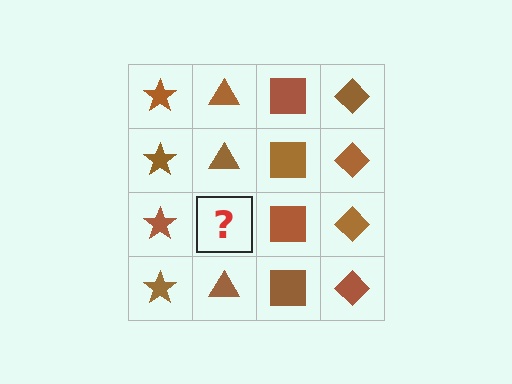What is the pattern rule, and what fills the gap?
The rule is that each column has a consistent shape. The gap should be filled with a brown triangle.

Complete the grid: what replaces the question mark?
The question mark should be replaced with a brown triangle.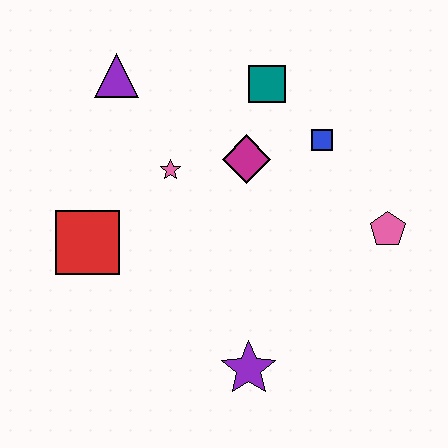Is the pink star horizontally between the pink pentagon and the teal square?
No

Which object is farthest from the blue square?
The red square is farthest from the blue square.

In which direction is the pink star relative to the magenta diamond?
The pink star is to the left of the magenta diamond.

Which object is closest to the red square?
The pink star is closest to the red square.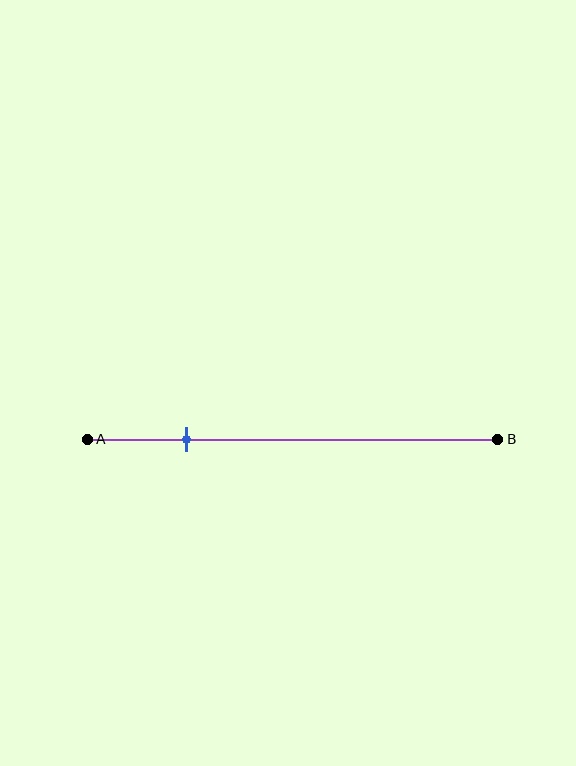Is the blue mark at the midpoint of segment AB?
No, the mark is at about 25% from A, not at the 50% midpoint.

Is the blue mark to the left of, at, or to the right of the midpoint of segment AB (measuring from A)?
The blue mark is to the left of the midpoint of segment AB.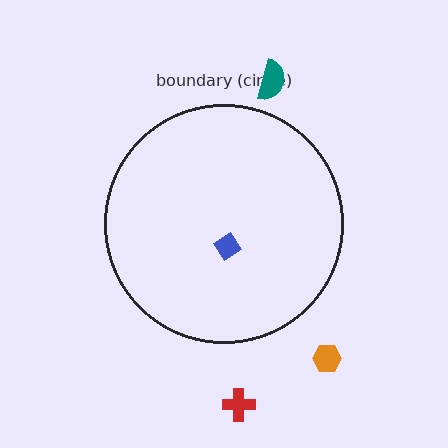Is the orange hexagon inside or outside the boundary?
Outside.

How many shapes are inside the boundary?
1 inside, 3 outside.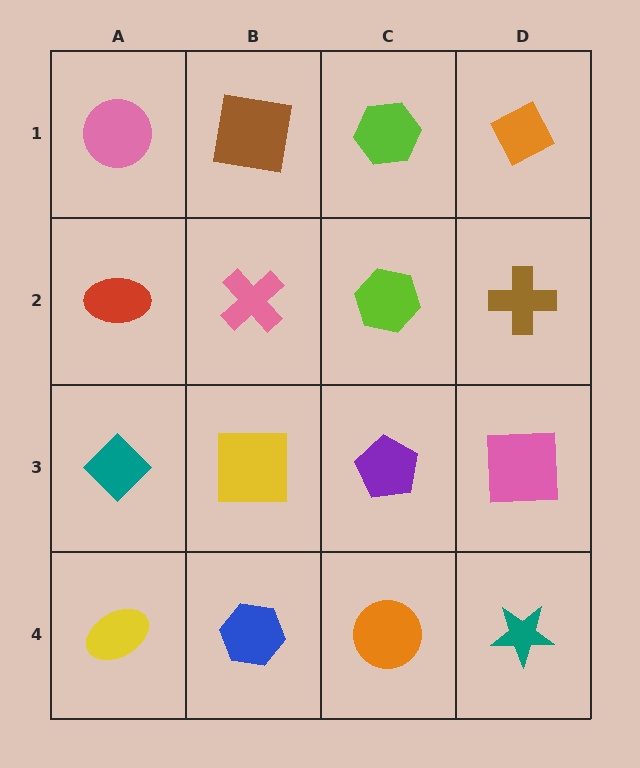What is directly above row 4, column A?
A teal diamond.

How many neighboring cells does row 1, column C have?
3.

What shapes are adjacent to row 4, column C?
A purple pentagon (row 3, column C), a blue hexagon (row 4, column B), a teal star (row 4, column D).